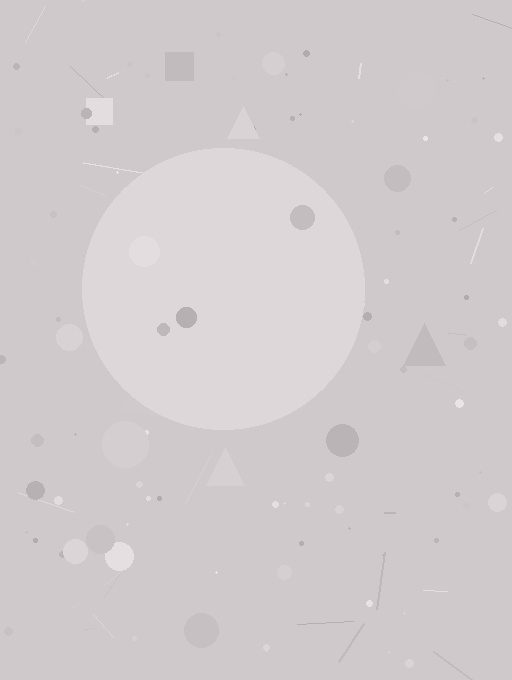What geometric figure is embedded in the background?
A circle is embedded in the background.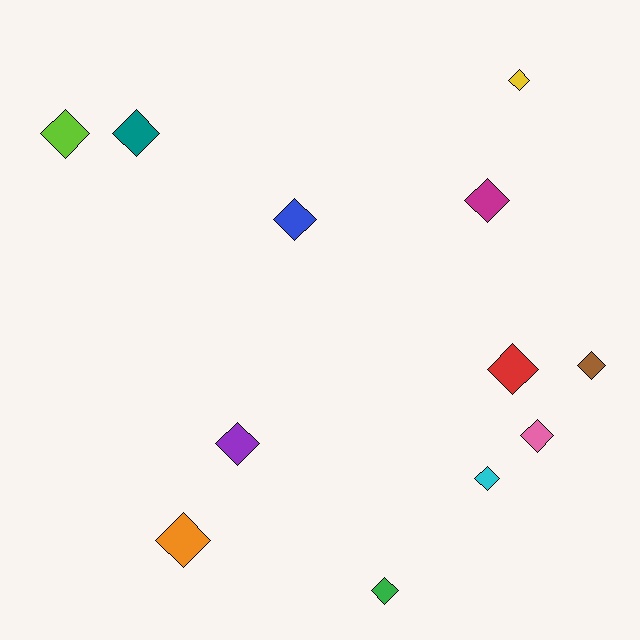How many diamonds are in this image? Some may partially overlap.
There are 12 diamonds.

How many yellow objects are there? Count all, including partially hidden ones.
There is 1 yellow object.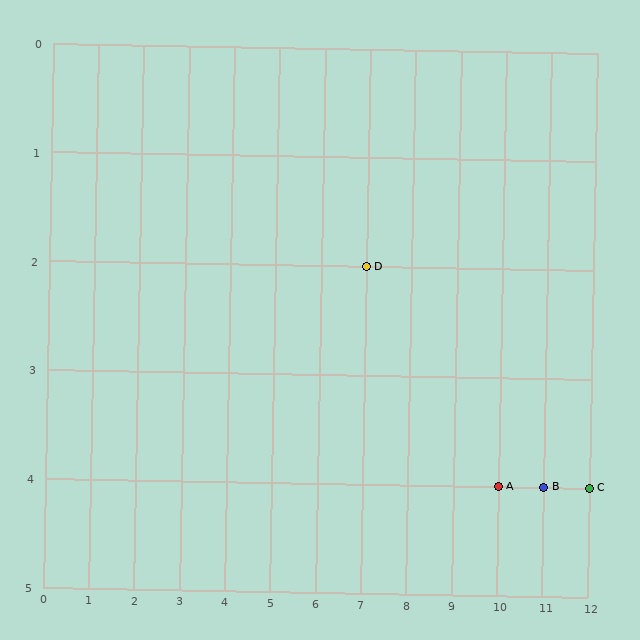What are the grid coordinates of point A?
Point A is at grid coordinates (10, 4).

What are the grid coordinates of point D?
Point D is at grid coordinates (7, 2).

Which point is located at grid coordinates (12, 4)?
Point C is at (12, 4).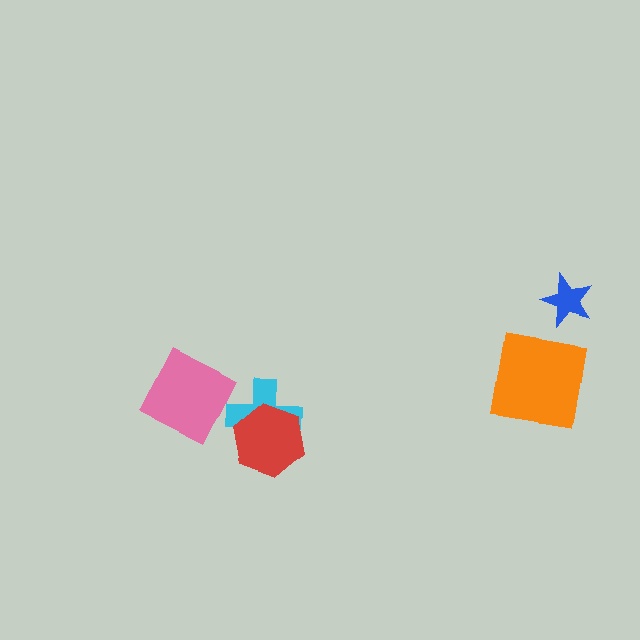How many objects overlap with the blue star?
0 objects overlap with the blue star.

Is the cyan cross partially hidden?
Yes, it is partially covered by another shape.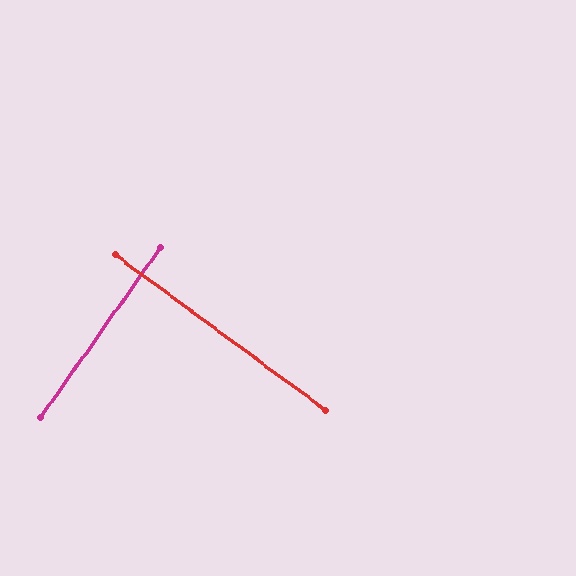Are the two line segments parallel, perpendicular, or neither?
Perpendicular — they meet at approximately 88°.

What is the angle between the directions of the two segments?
Approximately 88 degrees.